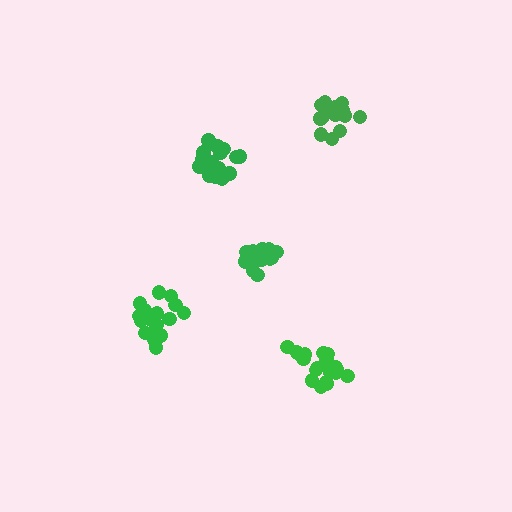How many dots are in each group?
Group 1: 20 dots, Group 2: 20 dots, Group 3: 15 dots, Group 4: 19 dots, Group 5: 19 dots (93 total).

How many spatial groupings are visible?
There are 5 spatial groupings.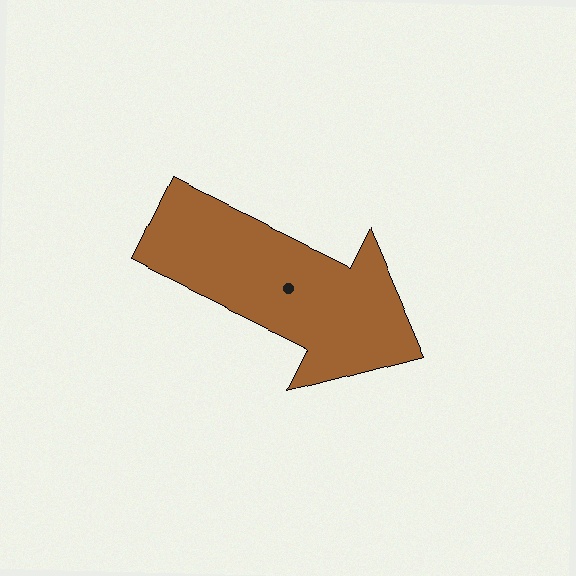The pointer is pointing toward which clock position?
Roughly 4 o'clock.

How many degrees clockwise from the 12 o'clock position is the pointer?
Approximately 116 degrees.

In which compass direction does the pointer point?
Southeast.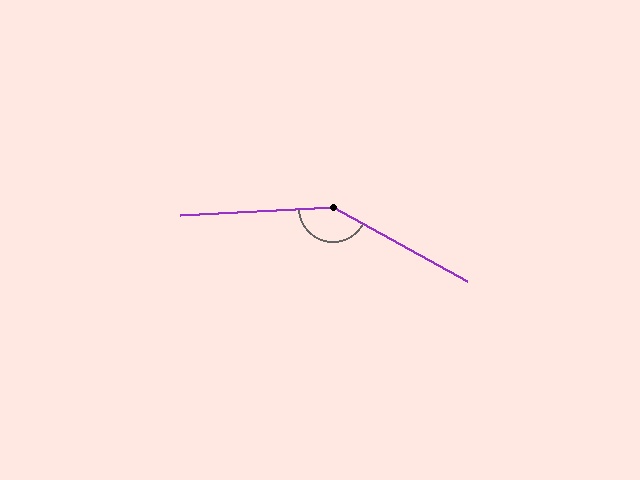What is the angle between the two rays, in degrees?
Approximately 148 degrees.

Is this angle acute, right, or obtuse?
It is obtuse.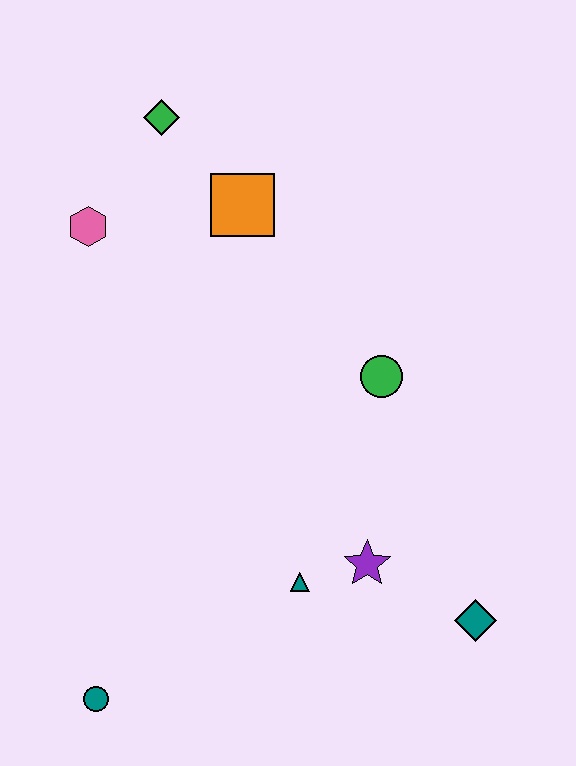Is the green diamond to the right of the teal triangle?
No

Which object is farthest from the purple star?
The green diamond is farthest from the purple star.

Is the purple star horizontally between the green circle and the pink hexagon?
Yes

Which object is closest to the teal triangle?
The purple star is closest to the teal triangle.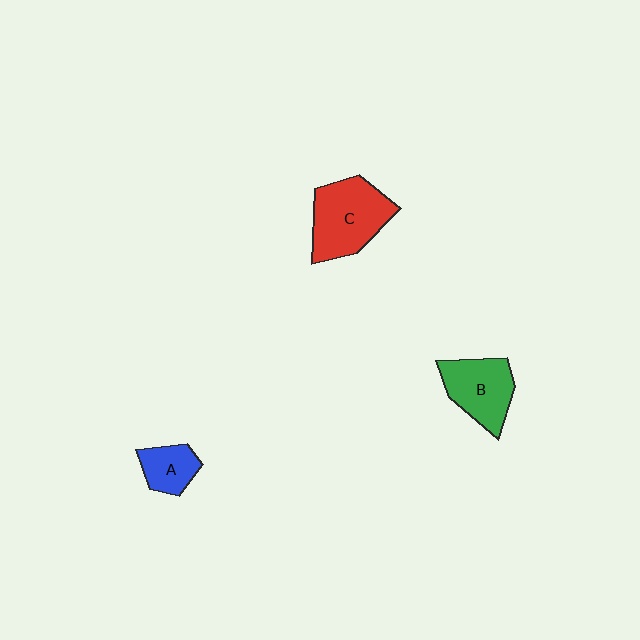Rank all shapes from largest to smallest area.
From largest to smallest: C (red), B (green), A (blue).